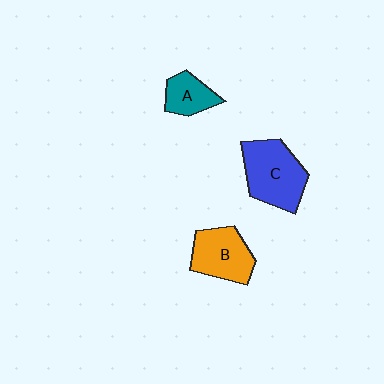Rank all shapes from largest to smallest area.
From largest to smallest: C (blue), B (orange), A (teal).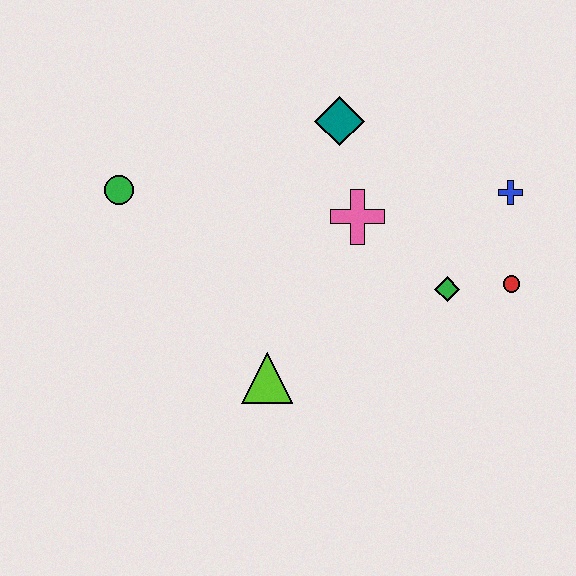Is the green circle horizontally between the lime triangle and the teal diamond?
No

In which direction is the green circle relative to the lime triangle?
The green circle is above the lime triangle.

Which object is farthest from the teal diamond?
The lime triangle is farthest from the teal diamond.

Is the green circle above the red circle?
Yes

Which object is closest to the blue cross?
The red circle is closest to the blue cross.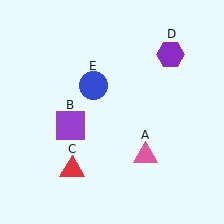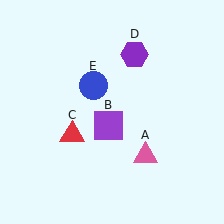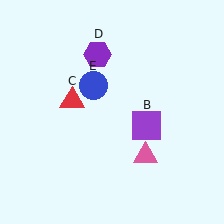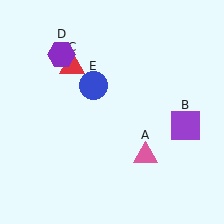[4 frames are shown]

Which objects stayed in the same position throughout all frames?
Pink triangle (object A) and blue circle (object E) remained stationary.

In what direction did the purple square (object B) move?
The purple square (object B) moved right.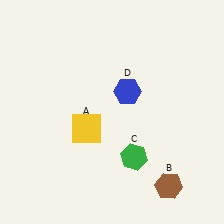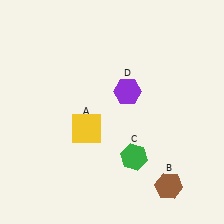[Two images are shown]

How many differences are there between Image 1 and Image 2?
There is 1 difference between the two images.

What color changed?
The hexagon (D) changed from blue in Image 1 to purple in Image 2.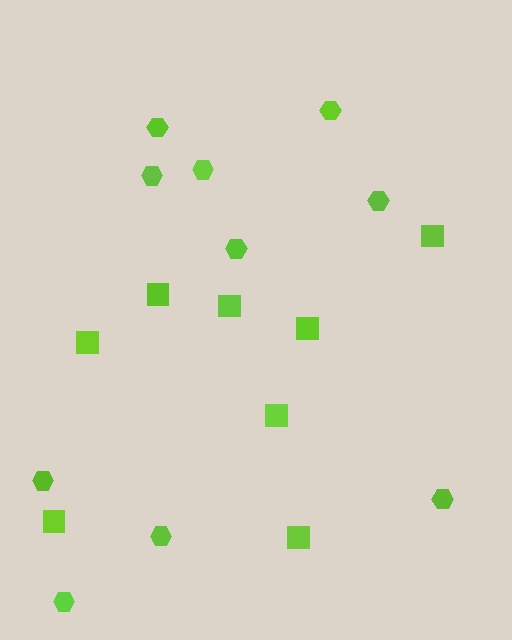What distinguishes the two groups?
There are 2 groups: one group of hexagons (10) and one group of squares (8).